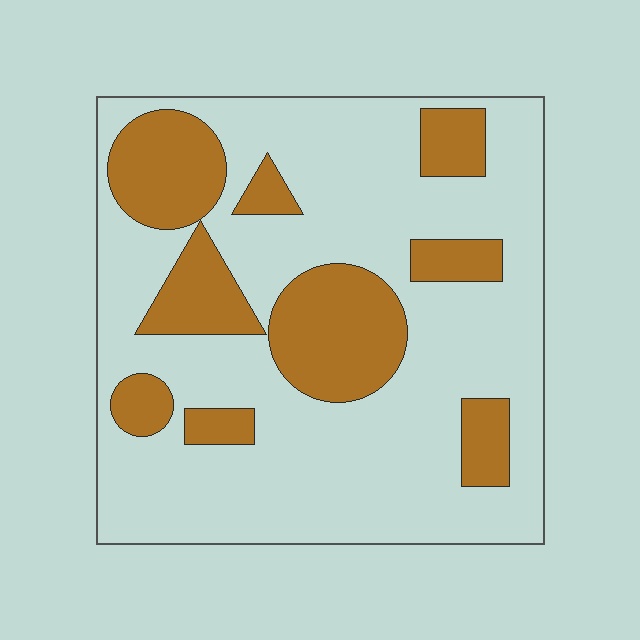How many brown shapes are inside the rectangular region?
9.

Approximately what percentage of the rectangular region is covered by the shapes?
Approximately 30%.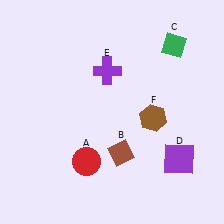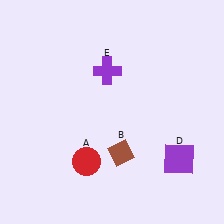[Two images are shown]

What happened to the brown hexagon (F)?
The brown hexagon (F) was removed in Image 2. It was in the bottom-right area of Image 1.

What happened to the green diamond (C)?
The green diamond (C) was removed in Image 2. It was in the top-right area of Image 1.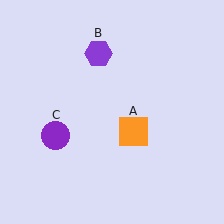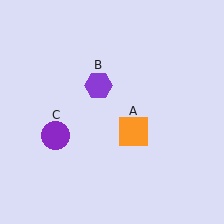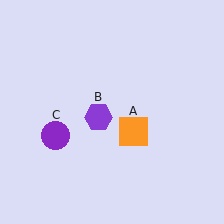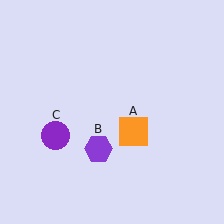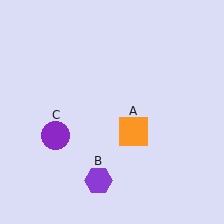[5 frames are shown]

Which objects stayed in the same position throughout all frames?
Orange square (object A) and purple circle (object C) remained stationary.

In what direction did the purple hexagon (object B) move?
The purple hexagon (object B) moved down.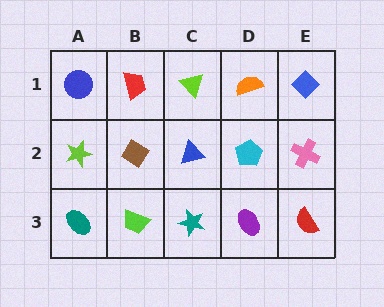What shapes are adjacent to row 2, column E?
A blue diamond (row 1, column E), a red semicircle (row 3, column E), a cyan pentagon (row 2, column D).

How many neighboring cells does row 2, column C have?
4.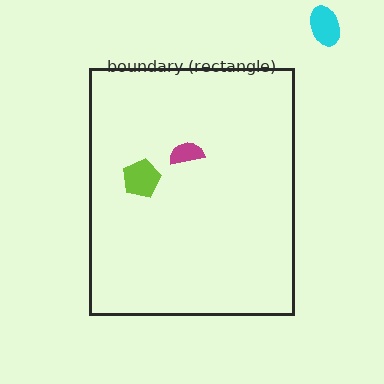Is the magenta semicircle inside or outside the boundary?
Inside.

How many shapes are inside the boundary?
2 inside, 1 outside.